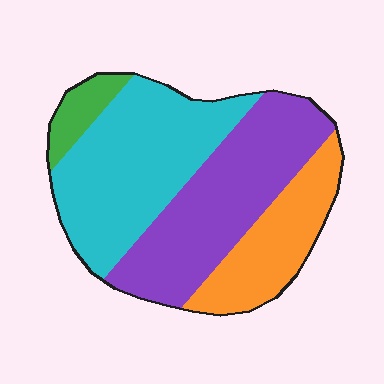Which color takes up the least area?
Green, at roughly 5%.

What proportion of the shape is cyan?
Cyan takes up between a third and a half of the shape.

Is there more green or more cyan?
Cyan.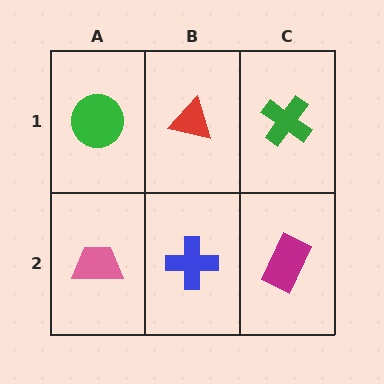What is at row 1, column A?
A green circle.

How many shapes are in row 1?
3 shapes.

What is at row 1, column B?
A red triangle.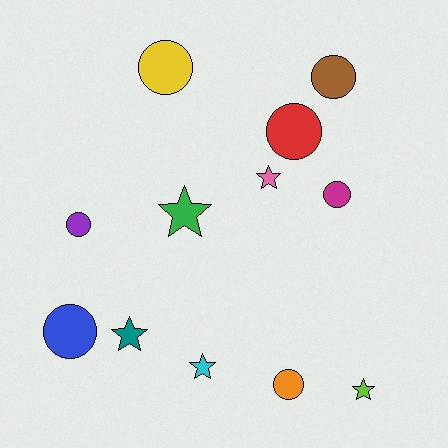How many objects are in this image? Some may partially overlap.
There are 12 objects.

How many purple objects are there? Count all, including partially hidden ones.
There is 1 purple object.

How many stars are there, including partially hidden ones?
There are 5 stars.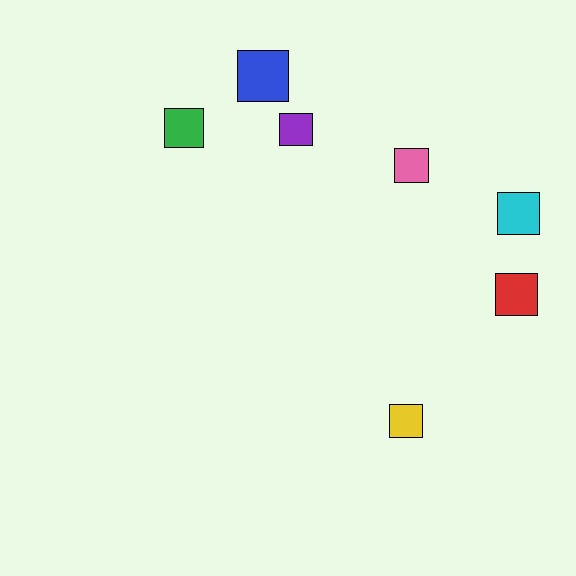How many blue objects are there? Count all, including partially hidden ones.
There is 1 blue object.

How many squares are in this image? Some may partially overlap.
There are 7 squares.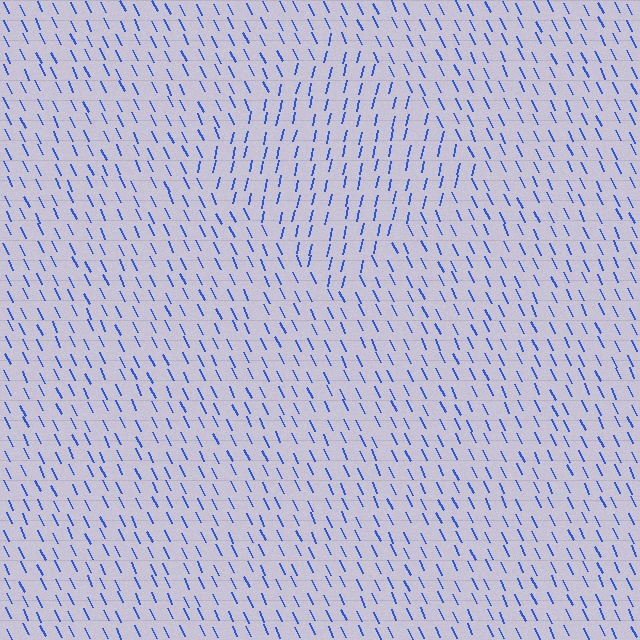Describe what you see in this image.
The image is filled with small blue line segments. A diamond region in the image has lines oriented differently from the surrounding lines, creating a visible texture boundary.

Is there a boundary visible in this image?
Yes, there is a texture boundary formed by a change in line orientation.